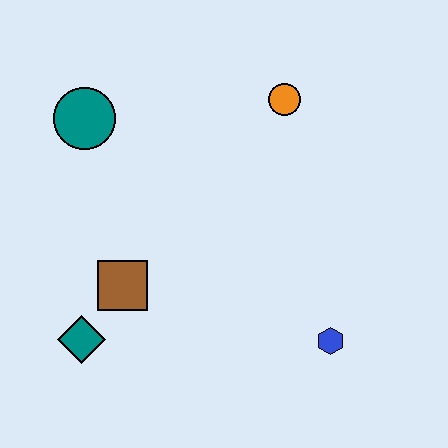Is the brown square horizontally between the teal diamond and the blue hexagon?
Yes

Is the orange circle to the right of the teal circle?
Yes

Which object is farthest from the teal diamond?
The orange circle is farthest from the teal diamond.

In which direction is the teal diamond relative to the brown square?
The teal diamond is below the brown square.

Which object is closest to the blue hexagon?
The brown square is closest to the blue hexagon.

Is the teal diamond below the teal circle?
Yes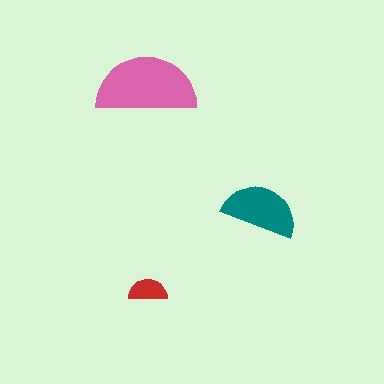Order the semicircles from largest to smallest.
the pink one, the teal one, the red one.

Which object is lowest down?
The red semicircle is bottommost.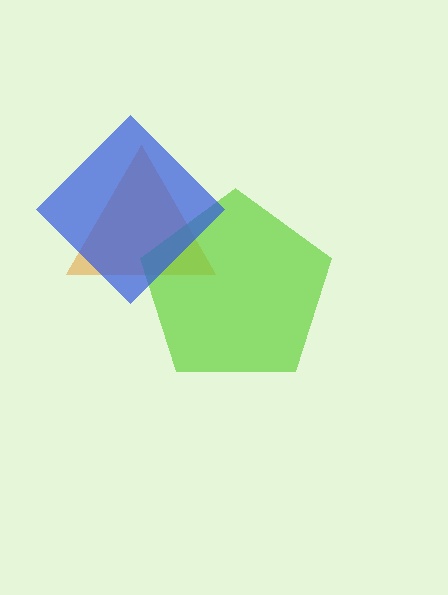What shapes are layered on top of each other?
The layered shapes are: an orange triangle, a lime pentagon, a blue diamond.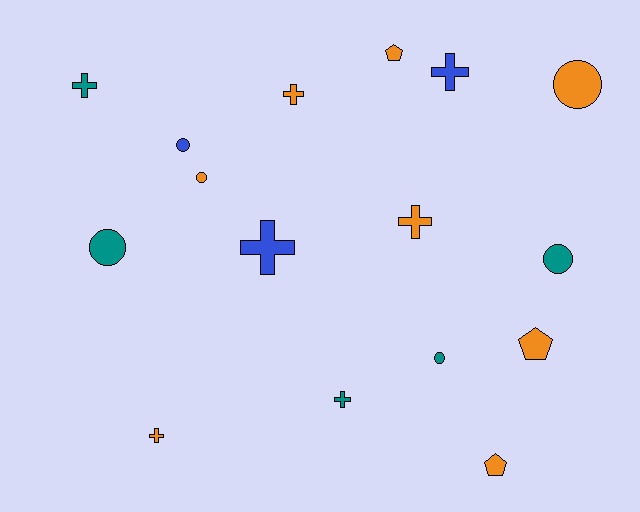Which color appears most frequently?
Orange, with 8 objects.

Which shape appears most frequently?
Cross, with 7 objects.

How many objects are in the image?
There are 16 objects.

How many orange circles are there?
There are 2 orange circles.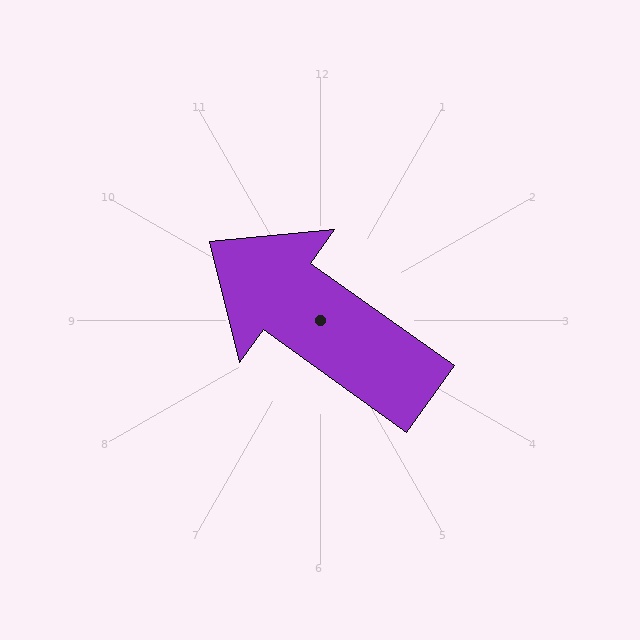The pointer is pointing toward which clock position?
Roughly 10 o'clock.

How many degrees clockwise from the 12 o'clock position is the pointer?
Approximately 306 degrees.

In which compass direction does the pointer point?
Northwest.